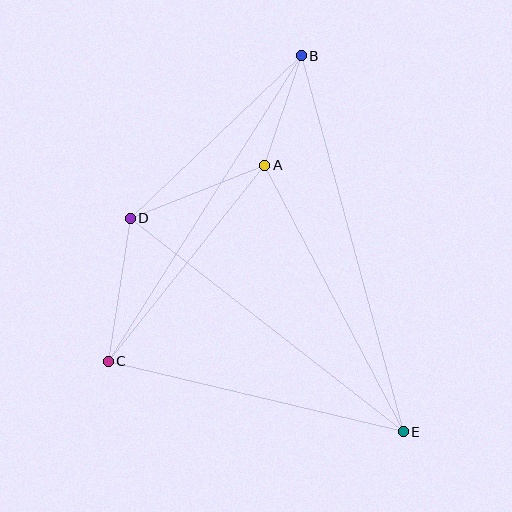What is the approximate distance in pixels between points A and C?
The distance between A and C is approximately 251 pixels.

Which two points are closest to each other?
Points A and B are closest to each other.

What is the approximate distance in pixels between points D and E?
The distance between D and E is approximately 346 pixels.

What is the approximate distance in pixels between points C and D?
The distance between C and D is approximately 145 pixels.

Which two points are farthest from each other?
Points B and E are farthest from each other.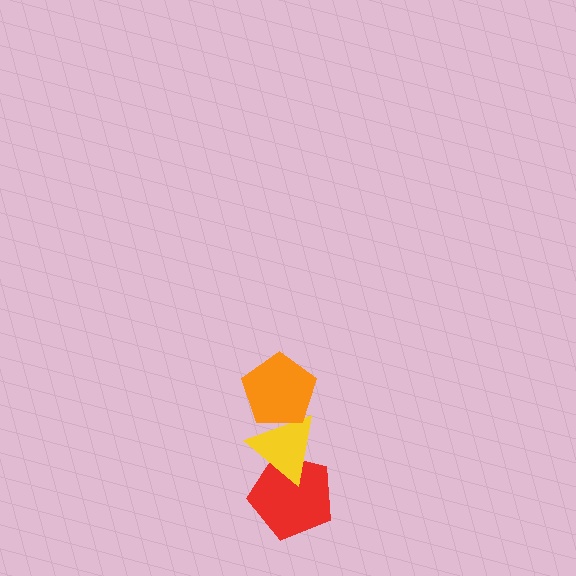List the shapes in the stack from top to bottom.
From top to bottom: the orange pentagon, the yellow triangle, the red pentagon.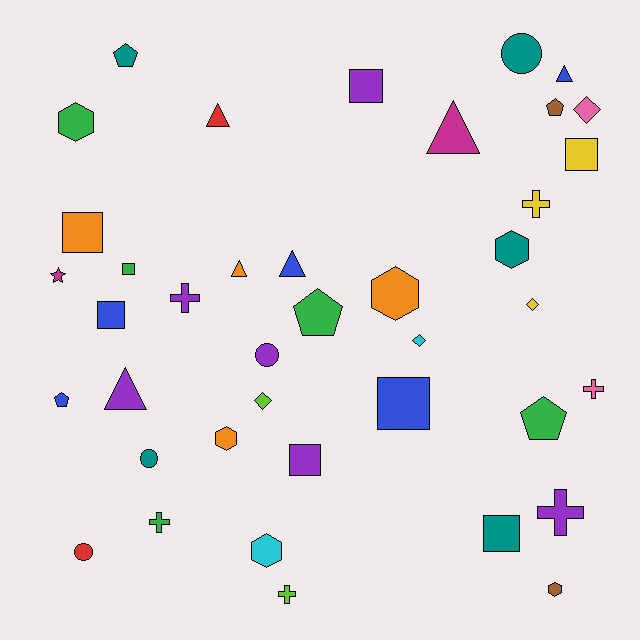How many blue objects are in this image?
There are 5 blue objects.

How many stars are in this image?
There is 1 star.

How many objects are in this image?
There are 40 objects.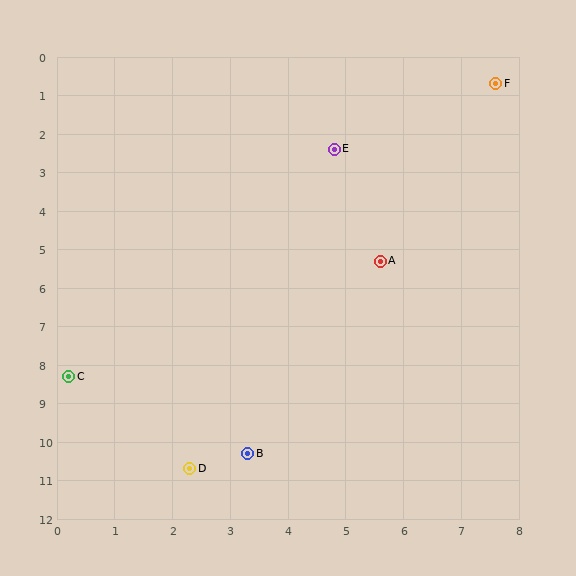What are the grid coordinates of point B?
Point B is at approximately (3.3, 10.3).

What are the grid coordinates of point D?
Point D is at approximately (2.3, 10.7).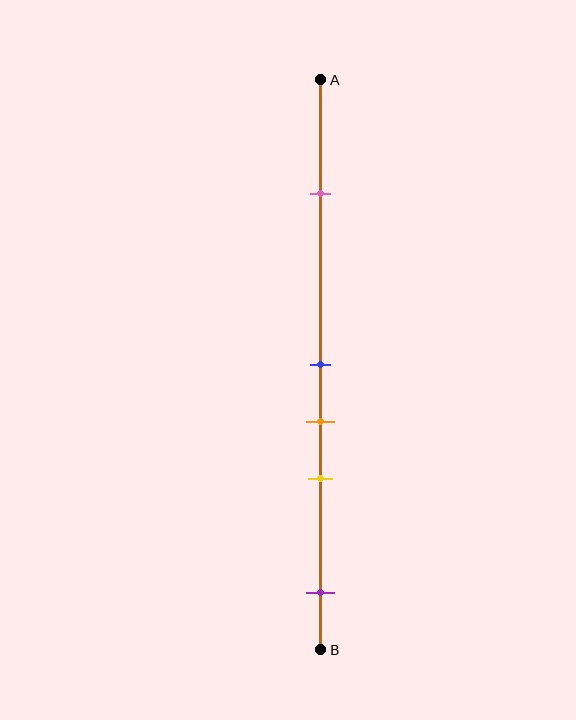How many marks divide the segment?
There are 5 marks dividing the segment.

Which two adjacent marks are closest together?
The blue and orange marks are the closest adjacent pair.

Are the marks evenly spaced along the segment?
No, the marks are not evenly spaced.